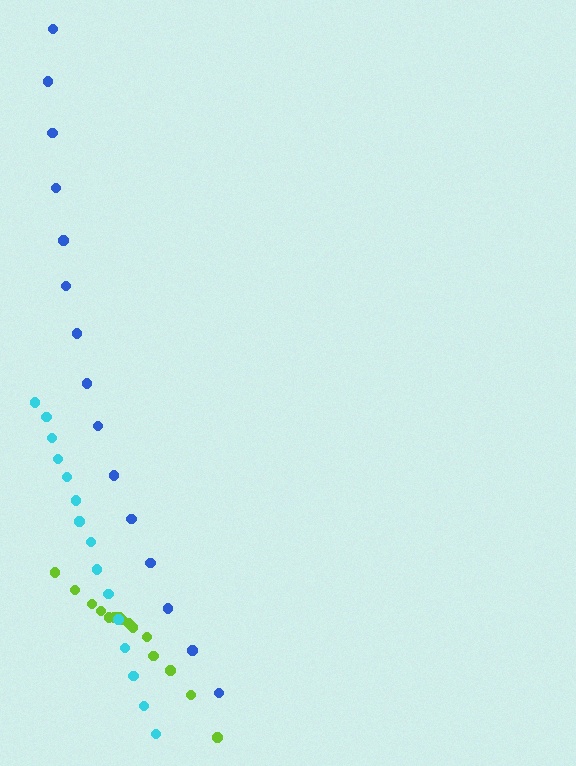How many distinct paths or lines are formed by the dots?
There are 3 distinct paths.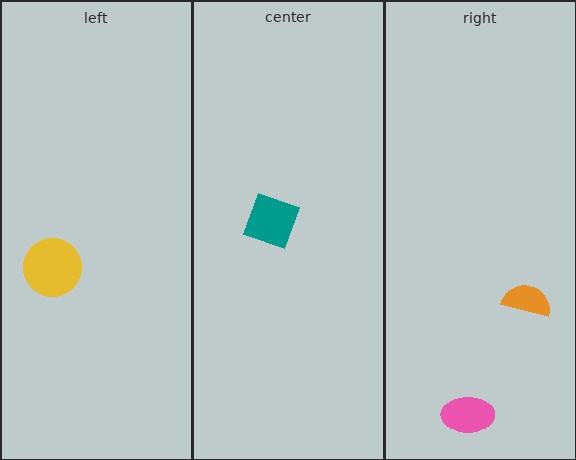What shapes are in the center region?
The teal diamond.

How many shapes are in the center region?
1.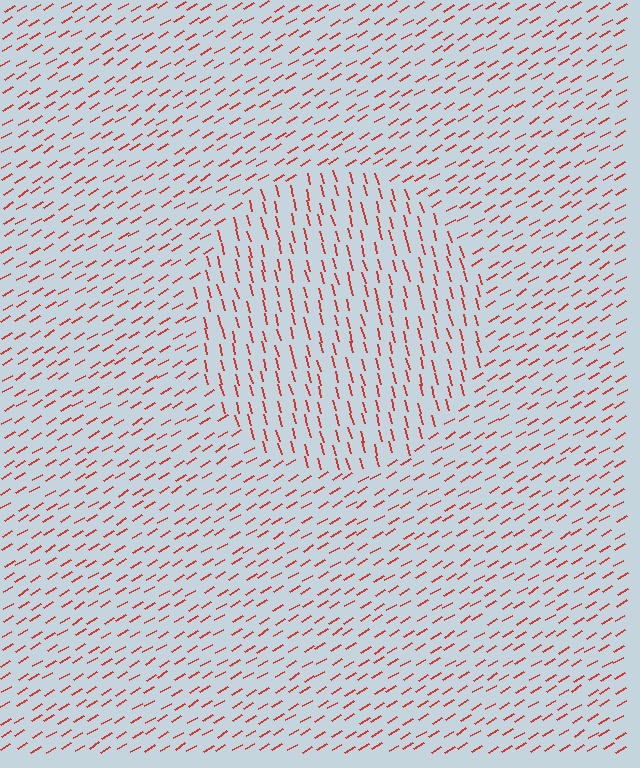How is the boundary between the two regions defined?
The boundary is defined purely by a change in line orientation (approximately 74 degrees difference). All lines are the same color and thickness.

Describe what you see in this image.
The image is filled with small red line segments. A circle region in the image has lines oriented differently from the surrounding lines, creating a visible texture boundary.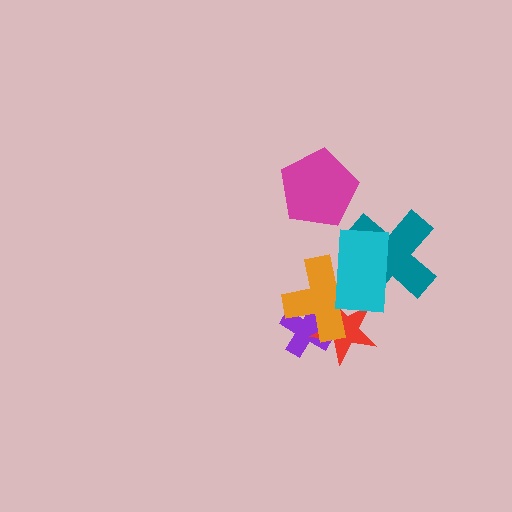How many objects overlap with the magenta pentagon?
0 objects overlap with the magenta pentagon.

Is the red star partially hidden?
Yes, it is partially covered by another shape.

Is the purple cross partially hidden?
Yes, it is partially covered by another shape.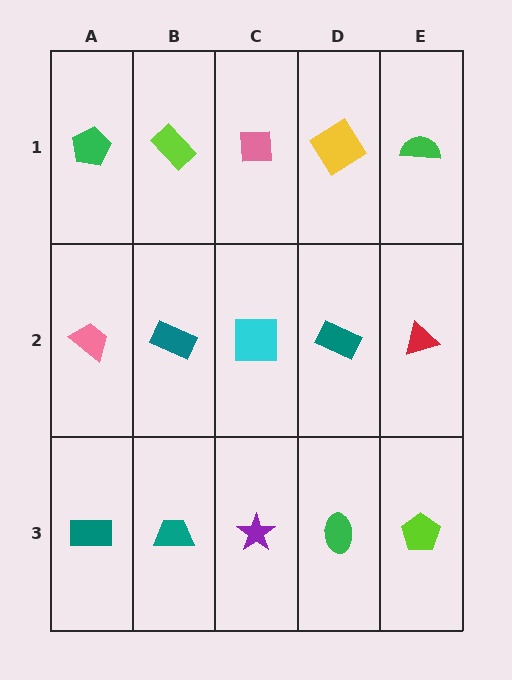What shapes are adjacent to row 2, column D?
A yellow diamond (row 1, column D), a green ellipse (row 3, column D), a cyan square (row 2, column C), a red triangle (row 2, column E).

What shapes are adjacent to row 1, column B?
A teal rectangle (row 2, column B), a green pentagon (row 1, column A), a pink square (row 1, column C).